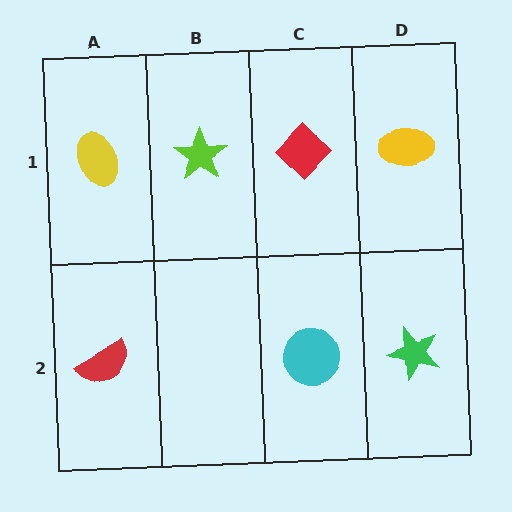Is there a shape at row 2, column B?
No, that cell is empty.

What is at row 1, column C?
A red diamond.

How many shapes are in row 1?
4 shapes.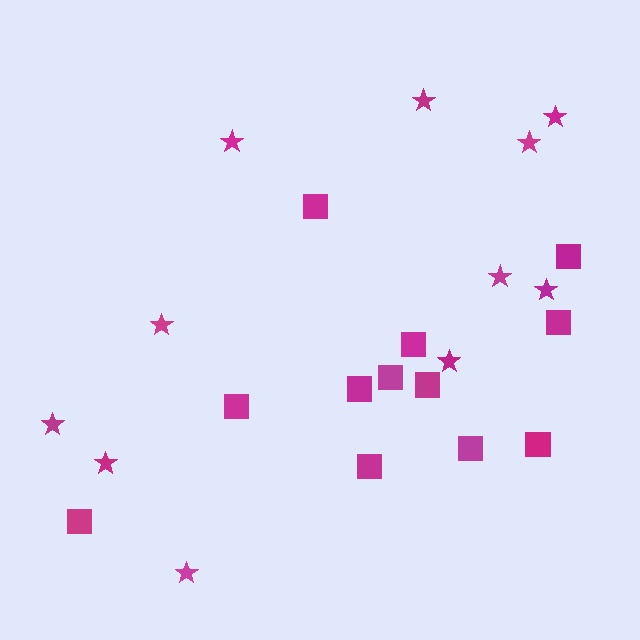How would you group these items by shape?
There are 2 groups: one group of squares (12) and one group of stars (11).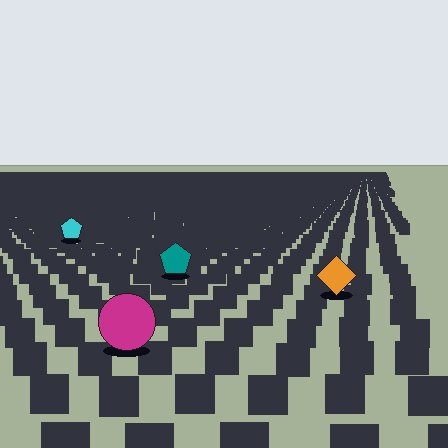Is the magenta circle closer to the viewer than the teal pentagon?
Yes. The magenta circle is closer — you can tell from the texture gradient: the ground texture is coarser near it.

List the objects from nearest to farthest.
From nearest to farthest: the magenta circle, the orange diamond, the teal pentagon, the cyan pentagon.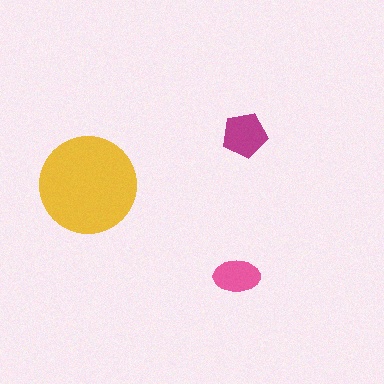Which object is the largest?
The yellow circle.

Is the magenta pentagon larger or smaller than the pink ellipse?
Larger.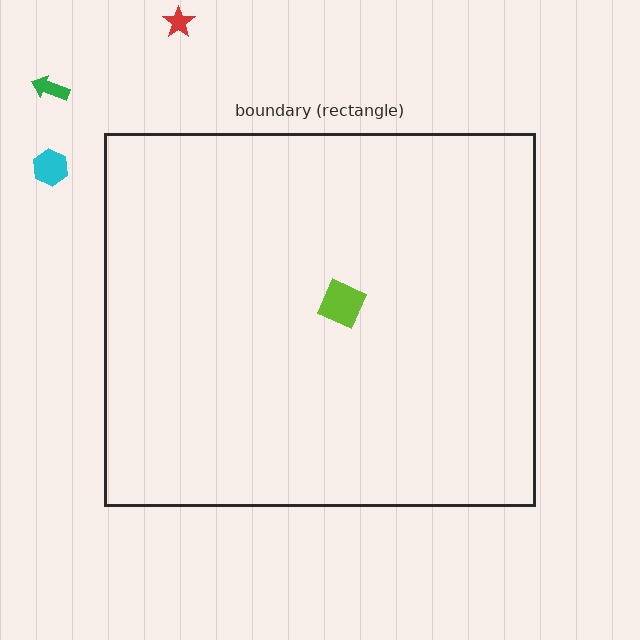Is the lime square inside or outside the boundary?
Inside.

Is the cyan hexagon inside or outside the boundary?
Outside.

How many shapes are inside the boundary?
1 inside, 3 outside.